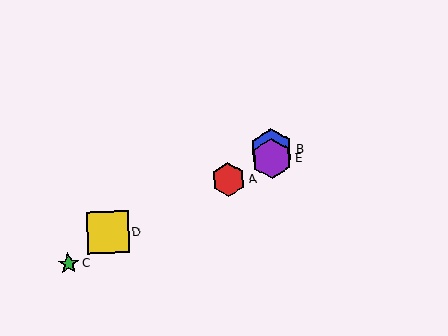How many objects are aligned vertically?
2 objects (B, E) are aligned vertically.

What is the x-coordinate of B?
Object B is at x≈271.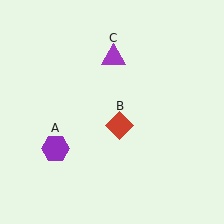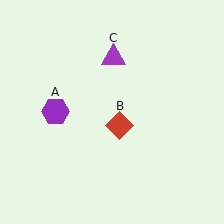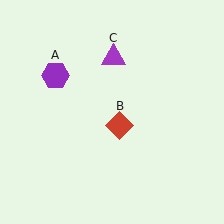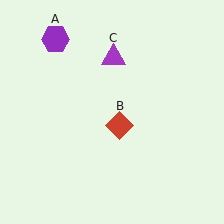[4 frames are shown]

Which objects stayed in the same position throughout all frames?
Red diamond (object B) and purple triangle (object C) remained stationary.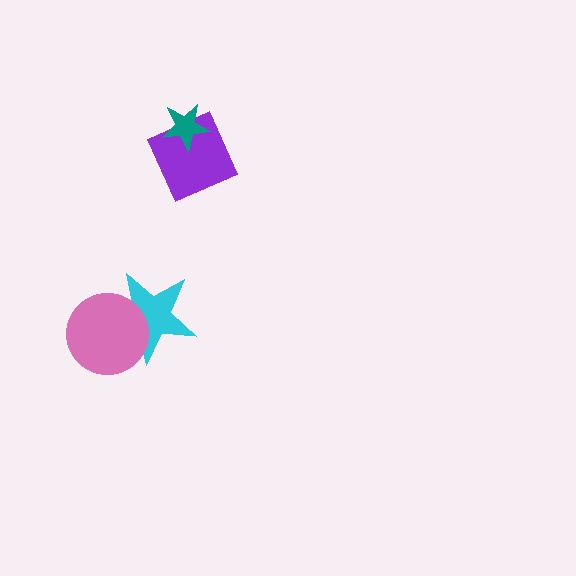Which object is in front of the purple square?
The teal star is in front of the purple square.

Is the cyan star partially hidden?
Yes, it is partially covered by another shape.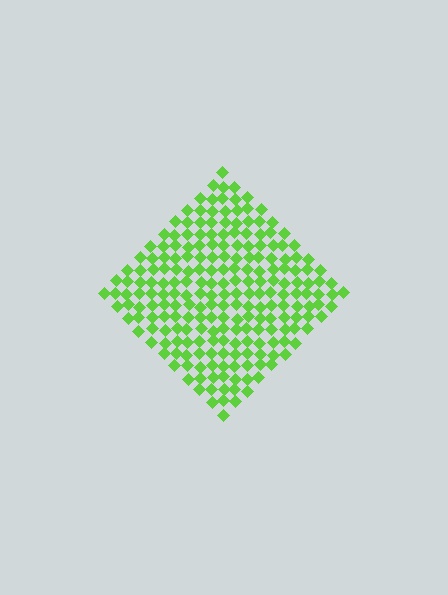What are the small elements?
The small elements are diamonds.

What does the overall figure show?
The overall figure shows a diamond.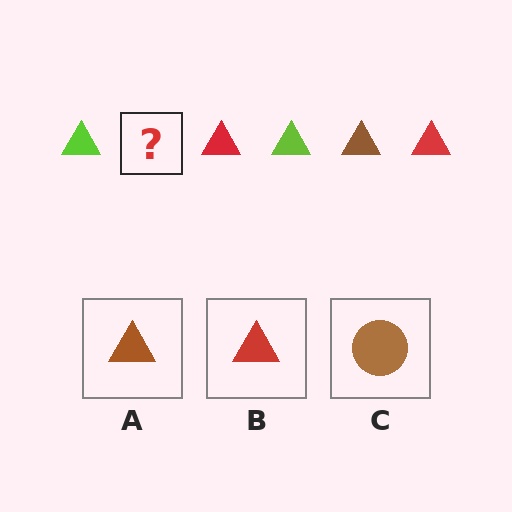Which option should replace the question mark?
Option A.